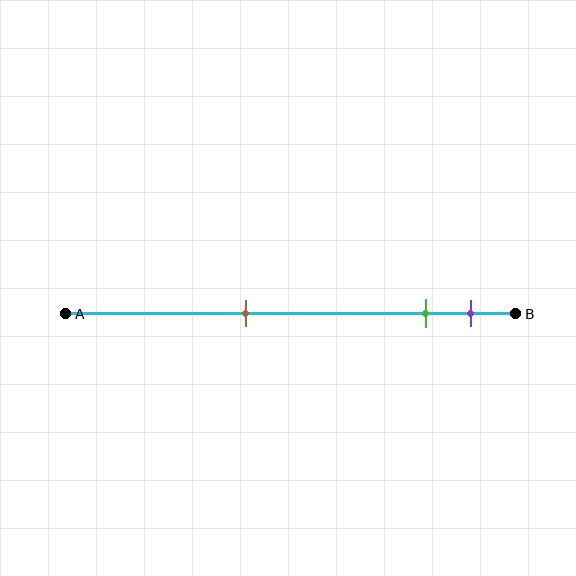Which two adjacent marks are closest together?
The green and purple marks are the closest adjacent pair.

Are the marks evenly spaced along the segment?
No, the marks are not evenly spaced.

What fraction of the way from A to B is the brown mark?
The brown mark is approximately 40% (0.4) of the way from A to B.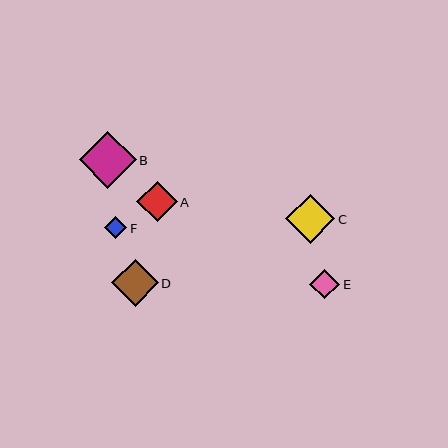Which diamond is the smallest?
Diamond F is the smallest with a size of approximately 22 pixels.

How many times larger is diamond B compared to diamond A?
Diamond B is approximately 1.4 times the size of diamond A.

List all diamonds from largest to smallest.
From largest to smallest: B, C, D, A, E, F.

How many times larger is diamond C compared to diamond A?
Diamond C is approximately 1.2 times the size of diamond A.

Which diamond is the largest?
Diamond B is the largest with a size of approximately 57 pixels.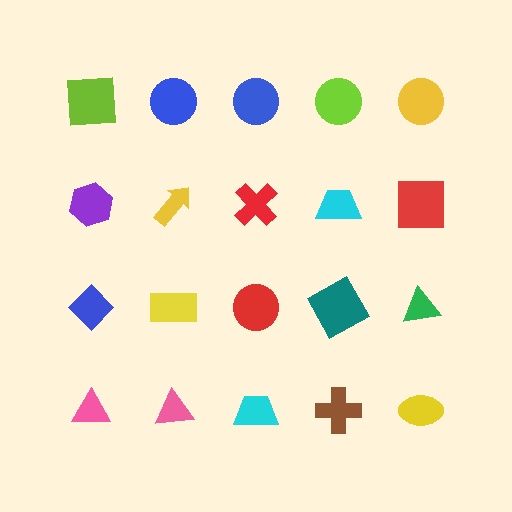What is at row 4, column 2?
A pink triangle.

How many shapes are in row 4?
5 shapes.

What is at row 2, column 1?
A purple hexagon.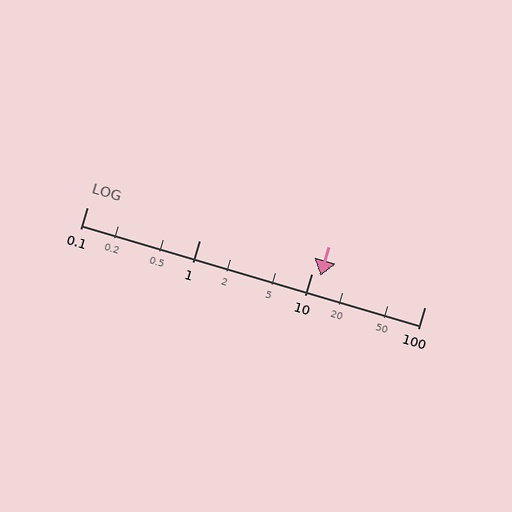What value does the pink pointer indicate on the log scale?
The pointer indicates approximately 12.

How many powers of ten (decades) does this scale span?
The scale spans 3 decades, from 0.1 to 100.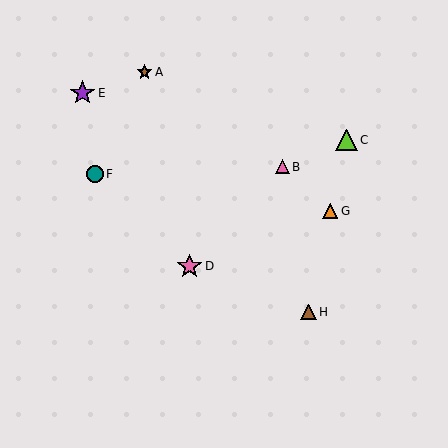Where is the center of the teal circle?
The center of the teal circle is at (95, 174).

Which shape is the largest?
The pink star (labeled D) is the largest.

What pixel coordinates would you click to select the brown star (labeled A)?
Click at (144, 72) to select the brown star A.